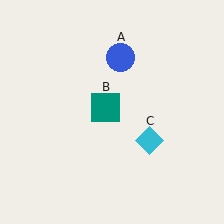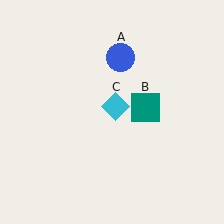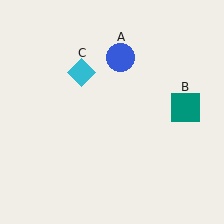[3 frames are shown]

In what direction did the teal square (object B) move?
The teal square (object B) moved right.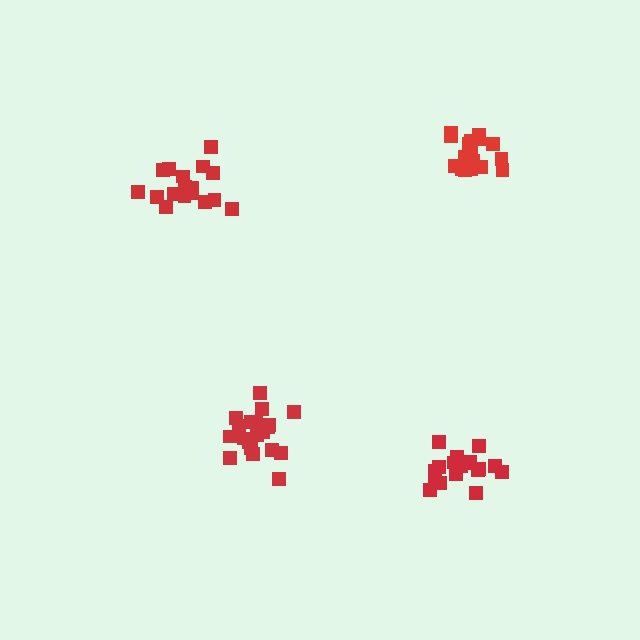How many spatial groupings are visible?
There are 4 spatial groupings.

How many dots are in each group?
Group 1: 19 dots, Group 2: 17 dots, Group 3: 19 dots, Group 4: 20 dots (75 total).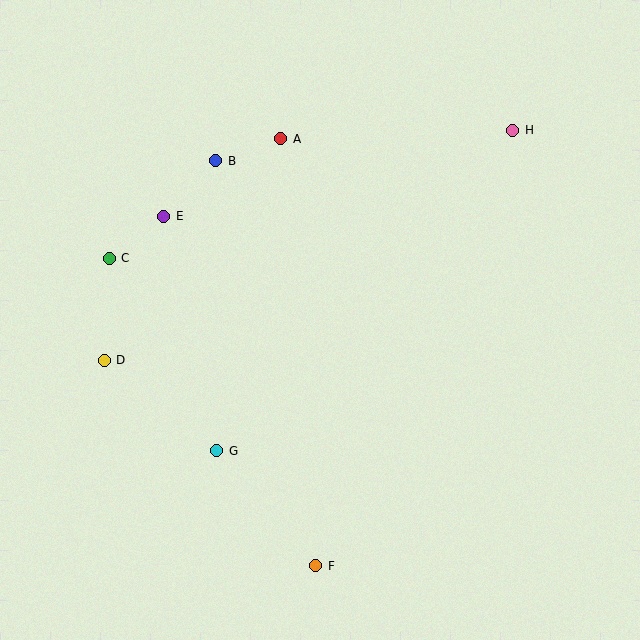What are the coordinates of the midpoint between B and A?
The midpoint between B and A is at (248, 150).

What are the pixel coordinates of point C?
Point C is at (109, 258).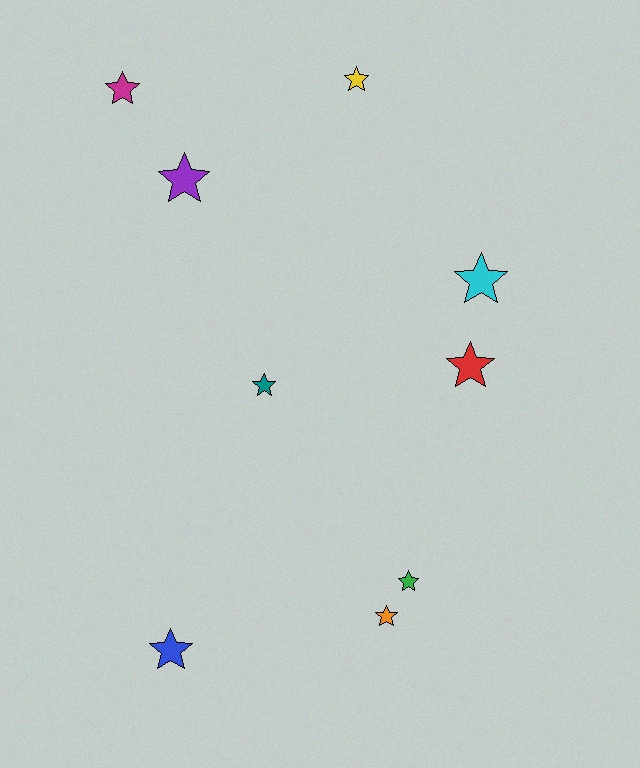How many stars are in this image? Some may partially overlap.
There are 9 stars.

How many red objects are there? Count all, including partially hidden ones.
There is 1 red object.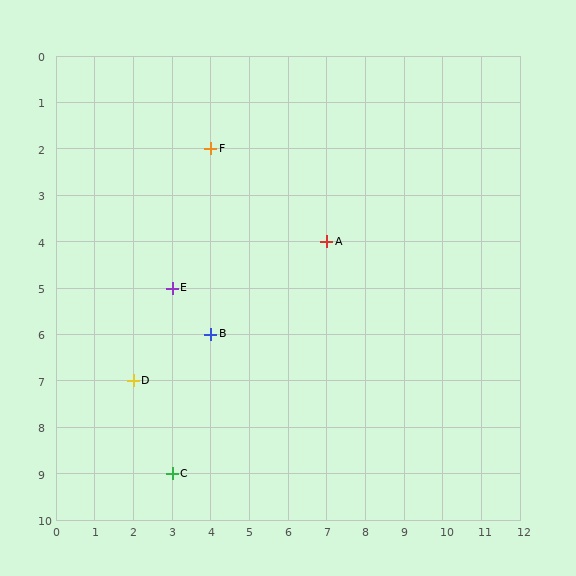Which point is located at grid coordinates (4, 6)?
Point B is at (4, 6).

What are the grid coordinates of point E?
Point E is at grid coordinates (3, 5).